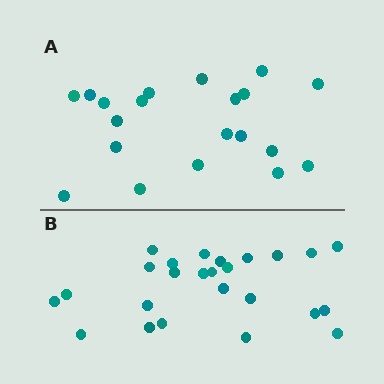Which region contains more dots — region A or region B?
Region B (the bottom region) has more dots.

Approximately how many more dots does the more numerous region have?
Region B has about 5 more dots than region A.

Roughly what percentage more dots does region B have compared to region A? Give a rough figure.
About 25% more.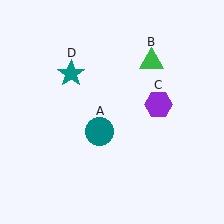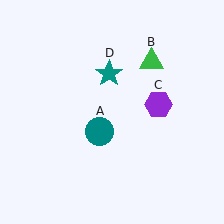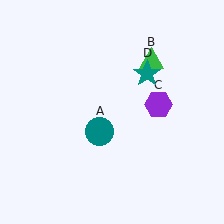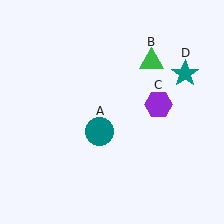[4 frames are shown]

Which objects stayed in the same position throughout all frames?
Teal circle (object A) and green triangle (object B) and purple hexagon (object C) remained stationary.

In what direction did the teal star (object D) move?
The teal star (object D) moved right.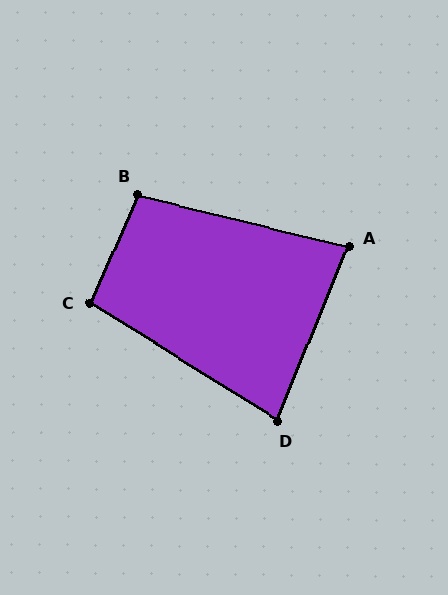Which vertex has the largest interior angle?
B, at approximately 100 degrees.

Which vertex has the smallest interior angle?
D, at approximately 80 degrees.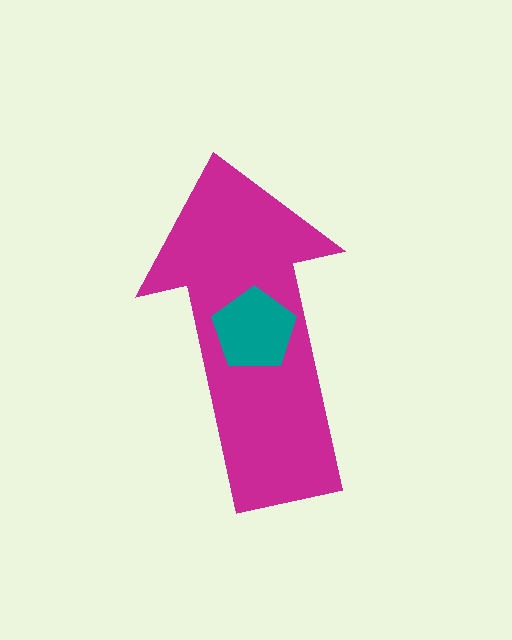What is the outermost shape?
The magenta arrow.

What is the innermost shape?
The teal pentagon.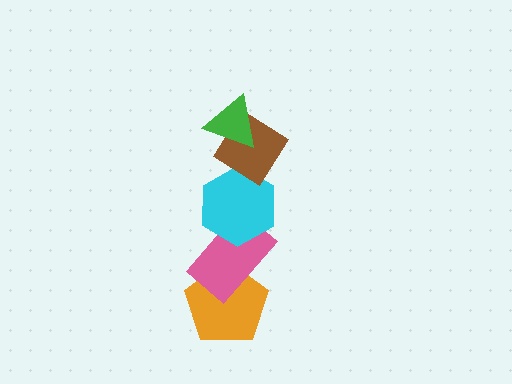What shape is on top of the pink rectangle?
The cyan hexagon is on top of the pink rectangle.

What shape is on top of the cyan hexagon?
The brown diamond is on top of the cyan hexagon.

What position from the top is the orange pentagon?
The orange pentagon is 5th from the top.